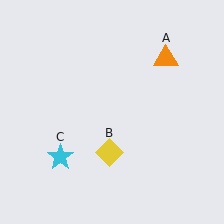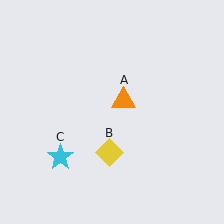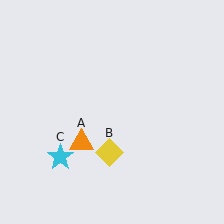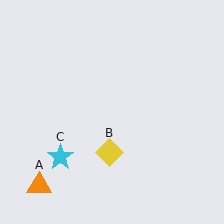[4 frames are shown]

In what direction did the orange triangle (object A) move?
The orange triangle (object A) moved down and to the left.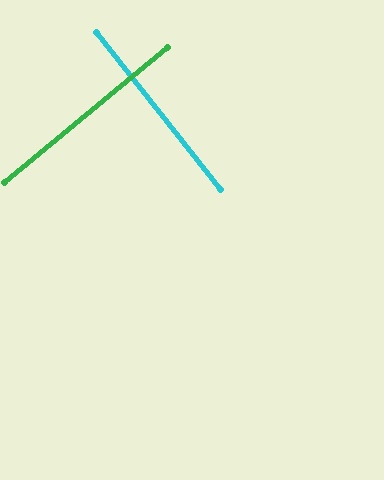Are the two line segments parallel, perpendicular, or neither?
Perpendicular — they meet at approximately 89°.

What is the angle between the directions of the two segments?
Approximately 89 degrees.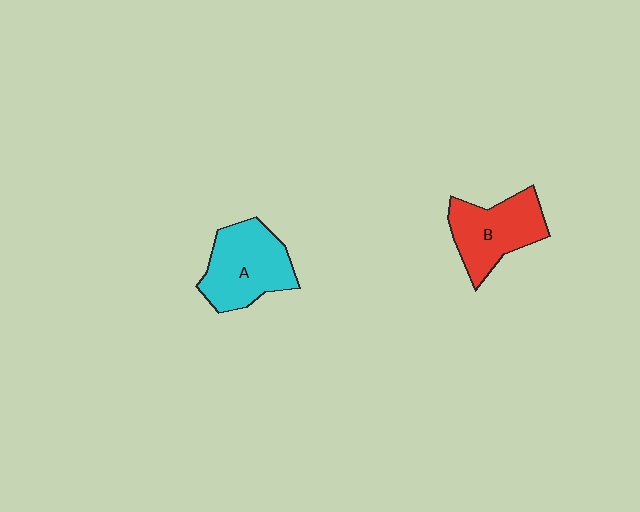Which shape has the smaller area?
Shape B (red).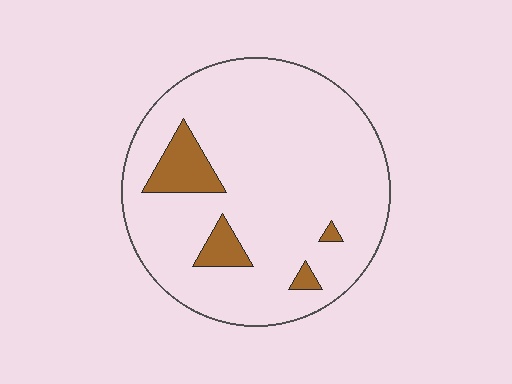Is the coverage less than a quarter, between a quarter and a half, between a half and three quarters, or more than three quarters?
Less than a quarter.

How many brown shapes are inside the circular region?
4.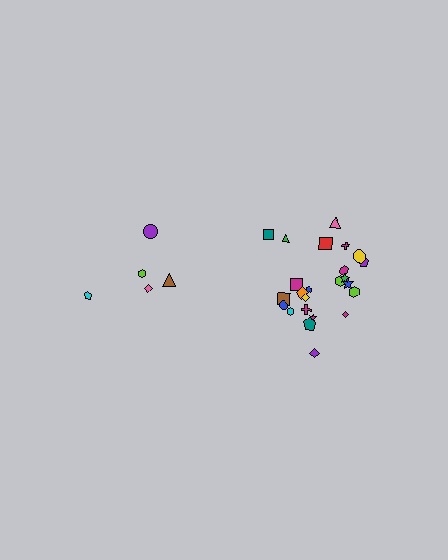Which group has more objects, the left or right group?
The right group.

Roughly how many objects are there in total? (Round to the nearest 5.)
Roughly 30 objects in total.